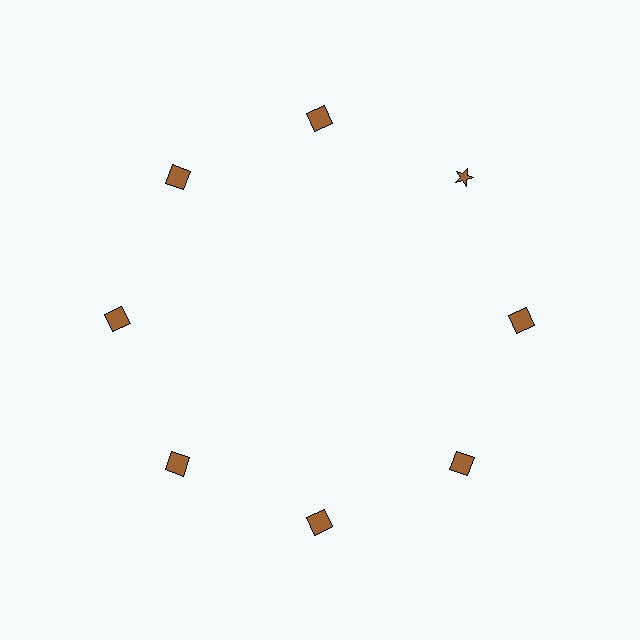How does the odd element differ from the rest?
It has a different shape: star instead of square.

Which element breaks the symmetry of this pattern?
The brown star at roughly the 2 o'clock position breaks the symmetry. All other shapes are brown squares.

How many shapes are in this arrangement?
There are 8 shapes arranged in a ring pattern.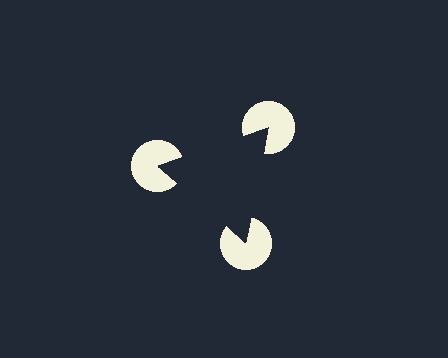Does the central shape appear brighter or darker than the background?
It typically appears slightly darker than the background, even though no actual brightness change is drawn.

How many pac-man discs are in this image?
There are 3 — one at each vertex of the illusory triangle.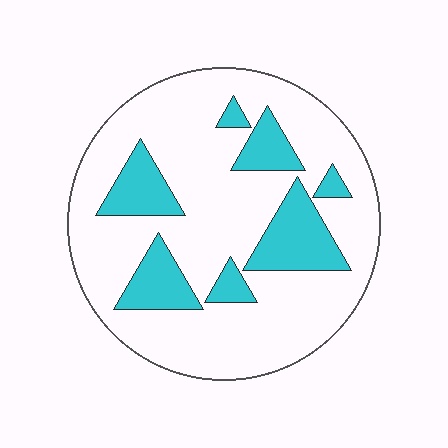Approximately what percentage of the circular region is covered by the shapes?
Approximately 25%.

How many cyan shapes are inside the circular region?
7.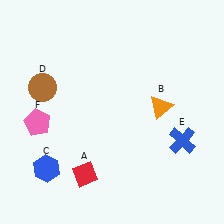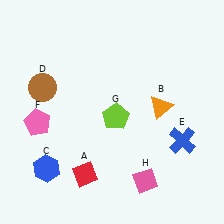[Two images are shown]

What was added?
A lime pentagon (G), a pink diamond (H) were added in Image 2.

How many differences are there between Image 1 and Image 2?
There are 2 differences between the two images.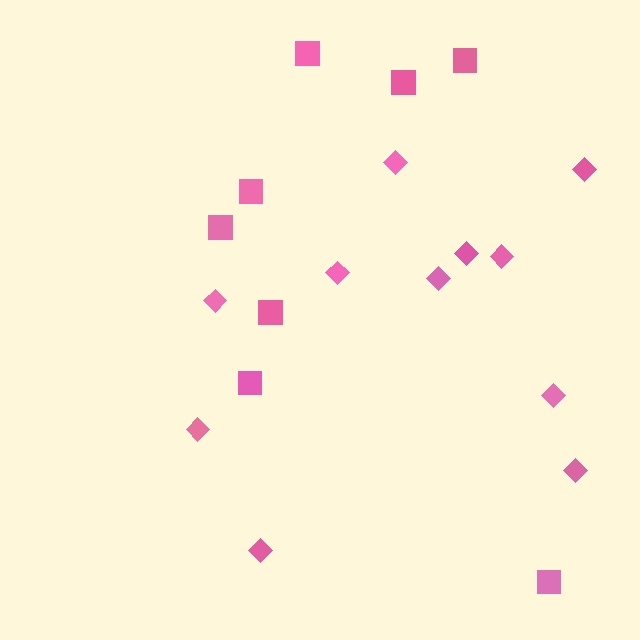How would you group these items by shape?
There are 2 groups: one group of squares (8) and one group of diamonds (11).